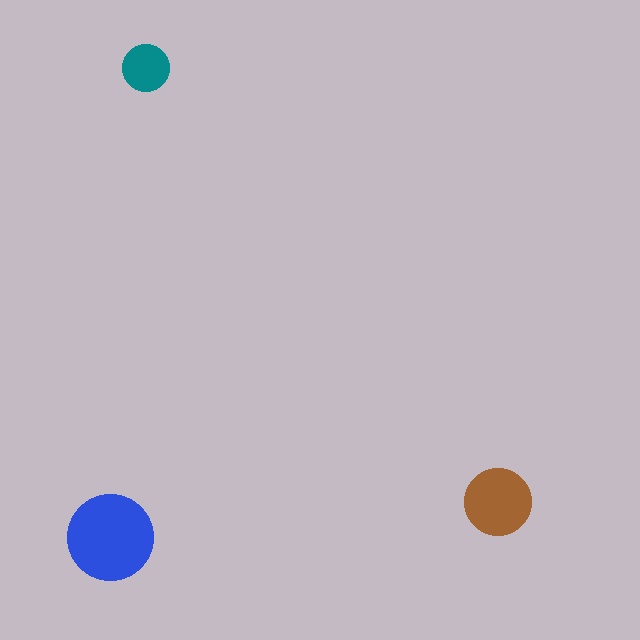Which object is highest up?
The teal circle is topmost.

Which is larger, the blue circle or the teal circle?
The blue one.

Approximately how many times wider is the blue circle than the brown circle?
About 1.5 times wider.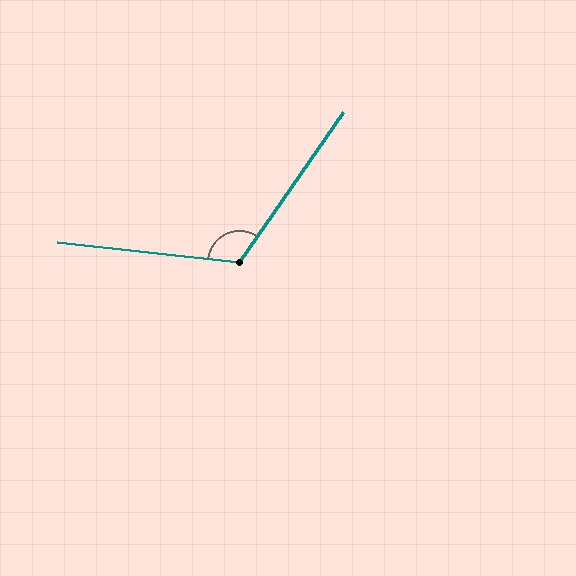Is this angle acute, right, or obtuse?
It is obtuse.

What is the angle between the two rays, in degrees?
Approximately 118 degrees.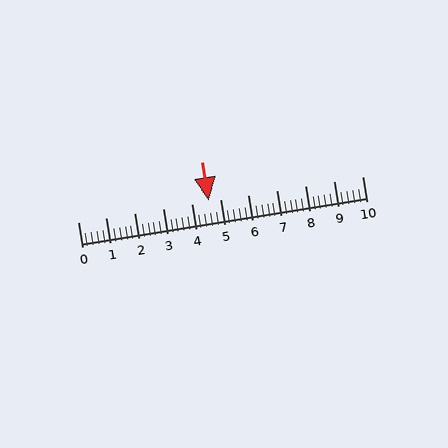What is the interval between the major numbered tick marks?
The major tick marks are spaced 1 units apart.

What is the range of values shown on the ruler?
The ruler shows values from 0 to 10.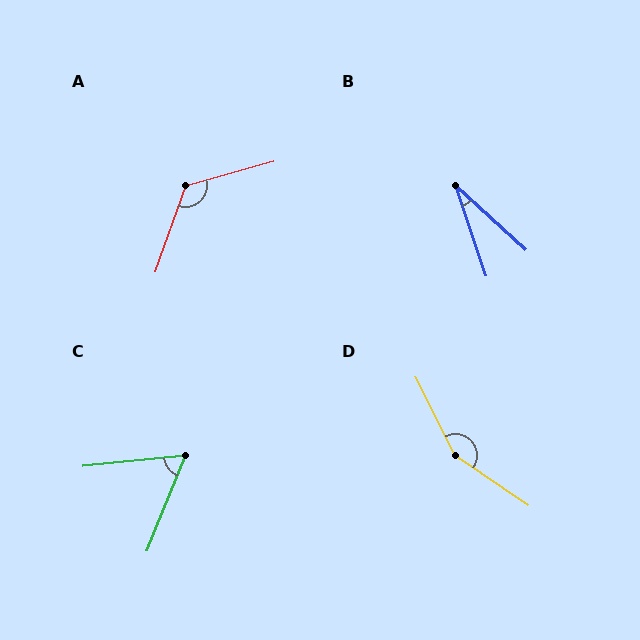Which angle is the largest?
D, at approximately 151 degrees.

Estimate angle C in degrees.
Approximately 62 degrees.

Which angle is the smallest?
B, at approximately 29 degrees.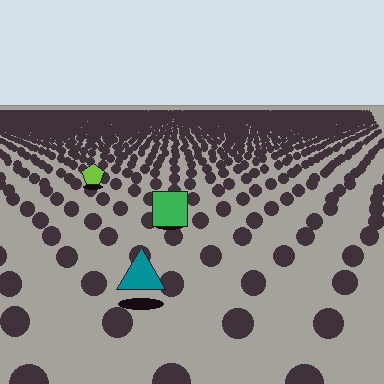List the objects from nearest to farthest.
From nearest to farthest: the teal triangle, the green square, the lime pentagon.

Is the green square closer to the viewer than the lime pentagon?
Yes. The green square is closer — you can tell from the texture gradient: the ground texture is coarser near it.